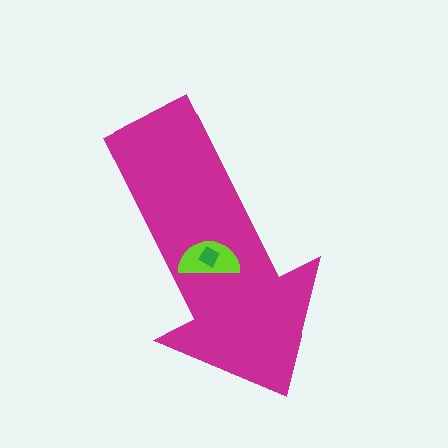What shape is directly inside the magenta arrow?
The lime semicircle.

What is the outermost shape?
The magenta arrow.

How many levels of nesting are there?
3.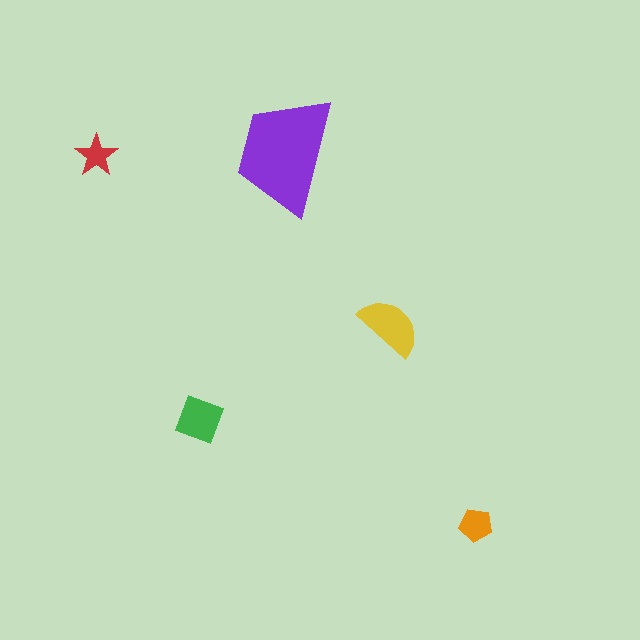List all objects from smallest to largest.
The red star, the orange pentagon, the green square, the yellow semicircle, the purple trapezoid.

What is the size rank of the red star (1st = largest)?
5th.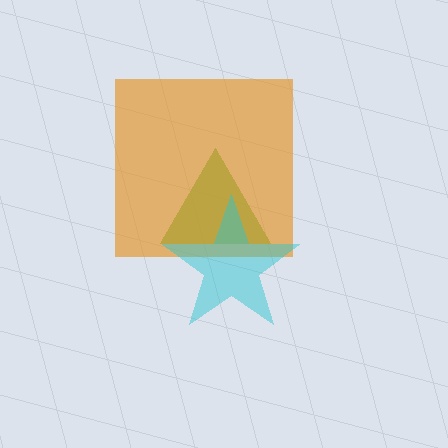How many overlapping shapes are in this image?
There are 3 overlapping shapes in the image.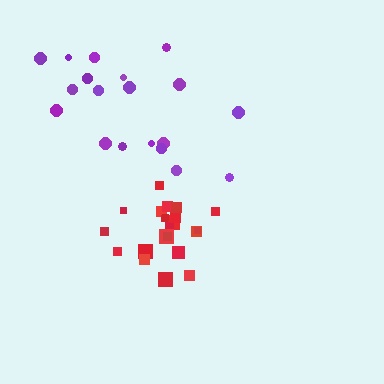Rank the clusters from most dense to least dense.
red, purple.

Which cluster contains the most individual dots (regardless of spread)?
Red (22).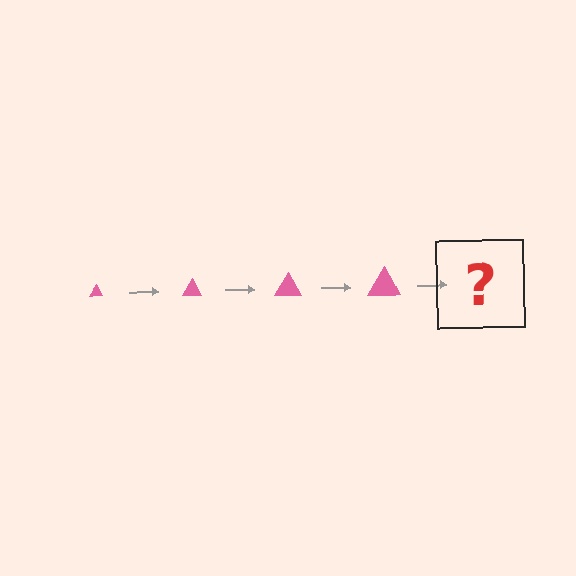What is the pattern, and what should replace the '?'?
The pattern is that the triangle gets progressively larger each step. The '?' should be a pink triangle, larger than the previous one.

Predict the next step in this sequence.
The next step is a pink triangle, larger than the previous one.